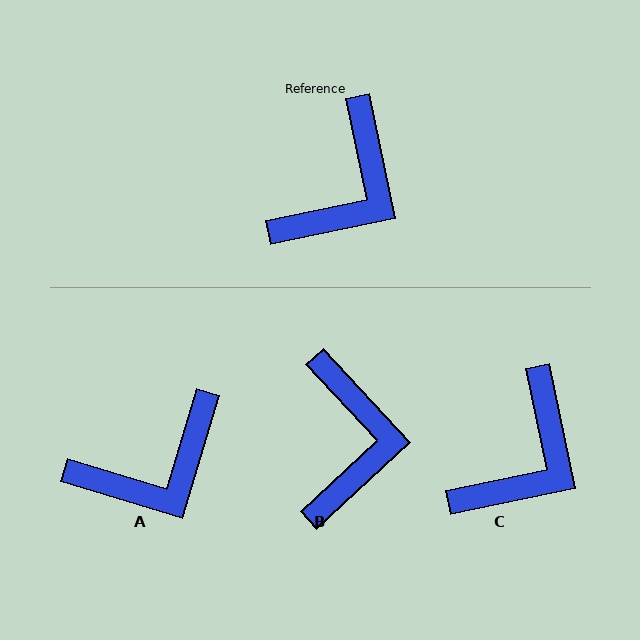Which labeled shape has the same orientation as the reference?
C.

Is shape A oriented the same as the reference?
No, it is off by about 28 degrees.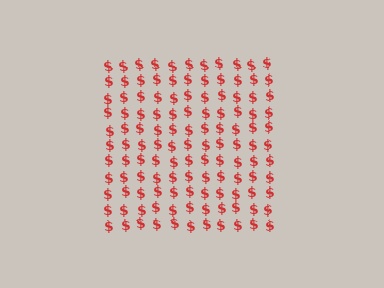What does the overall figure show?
The overall figure shows a square.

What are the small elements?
The small elements are dollar signs.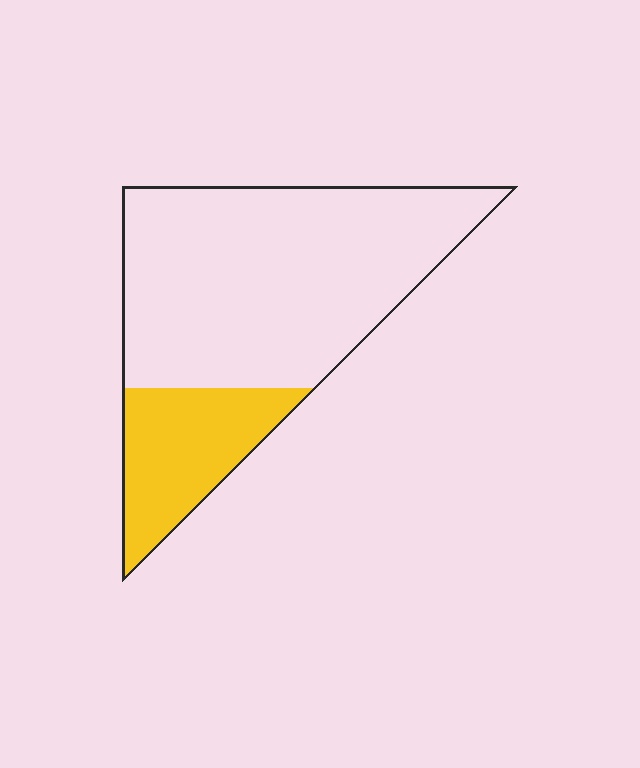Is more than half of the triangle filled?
No.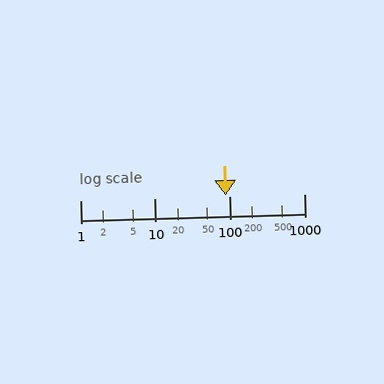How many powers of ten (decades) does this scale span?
The scale spans 3 decades, from 1 to 1000.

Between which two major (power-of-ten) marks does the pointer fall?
The pointer is between 10 and 100.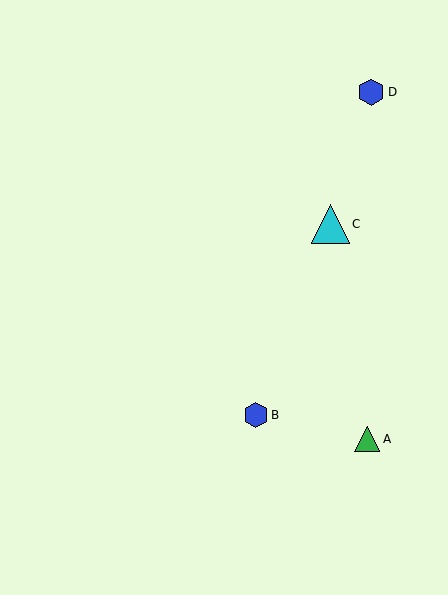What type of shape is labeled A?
Shape A is a green triangle.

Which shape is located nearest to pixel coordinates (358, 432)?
The green triangle (labeled A) at (367, 439) is nearest to that location.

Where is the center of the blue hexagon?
The center of the blue hexagon is at (256, 415).